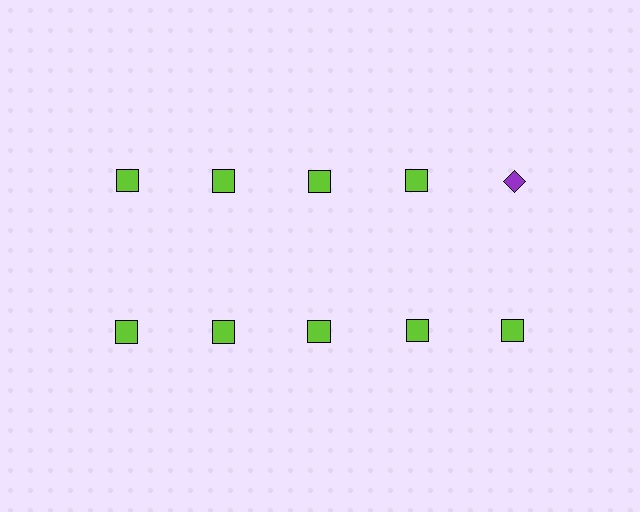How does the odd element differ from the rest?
It differs in both color (purple instead of lime) and shape (diamond instead of square).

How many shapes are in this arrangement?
There are 10 shapes arranged in a grid pattern.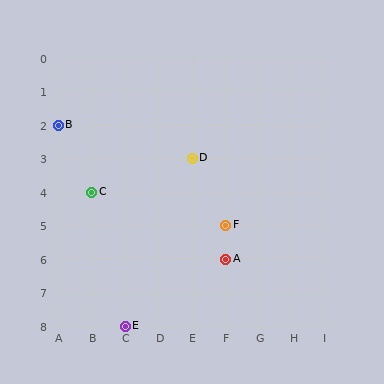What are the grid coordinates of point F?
Point F is at grid coordinates (F, 5).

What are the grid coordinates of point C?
Point C is at grid coordinates (B, 4).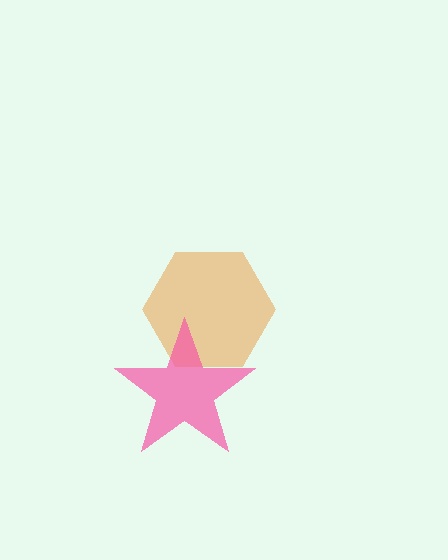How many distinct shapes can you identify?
There are 2 distinct shapes: an orange hexagon, a pink star.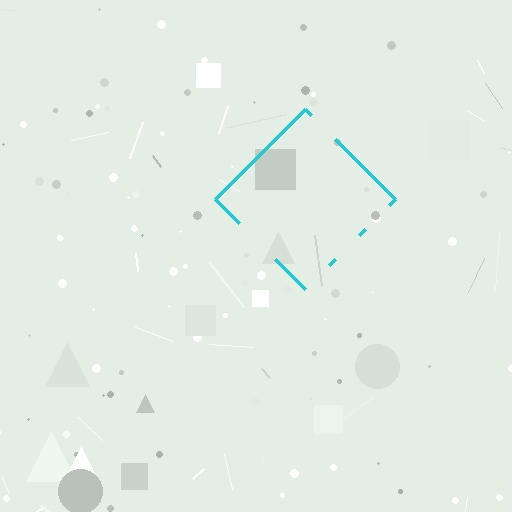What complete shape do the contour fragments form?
The contour fragments form a diamond.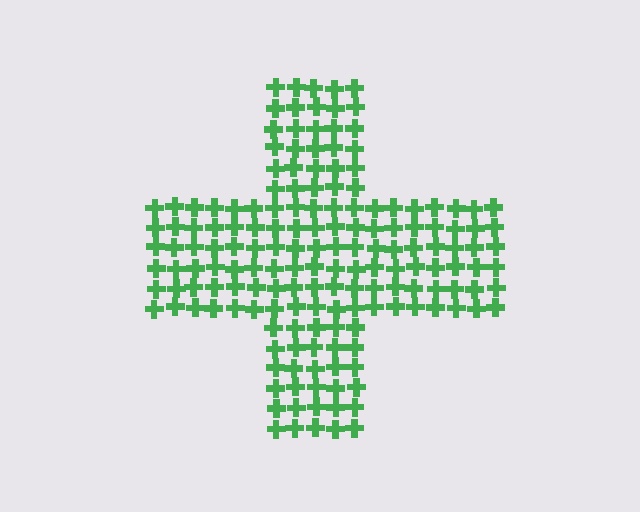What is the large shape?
The large shape is a cross.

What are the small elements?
The small elements are crosses.